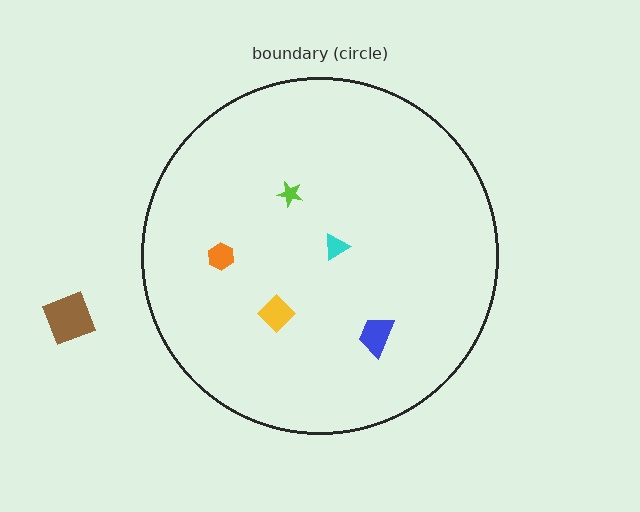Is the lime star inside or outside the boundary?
Inside.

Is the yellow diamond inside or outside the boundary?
Inside.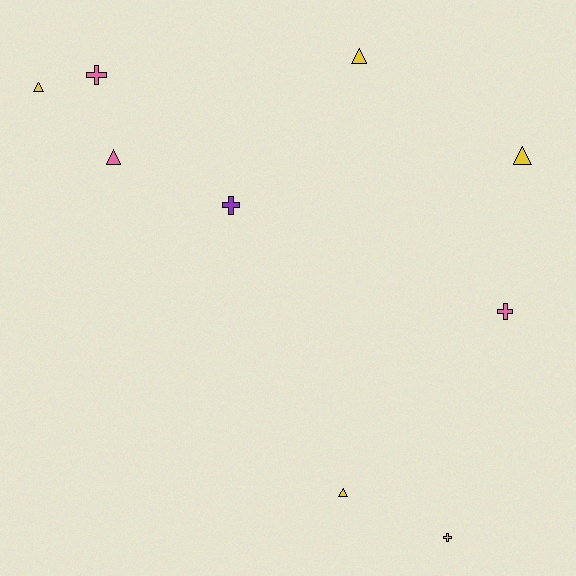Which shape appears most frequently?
Triangle, with 5 objects.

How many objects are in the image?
There are 9 objects.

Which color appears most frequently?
Yellow, with 5 objects.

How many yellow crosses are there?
There is 1 yellow cross.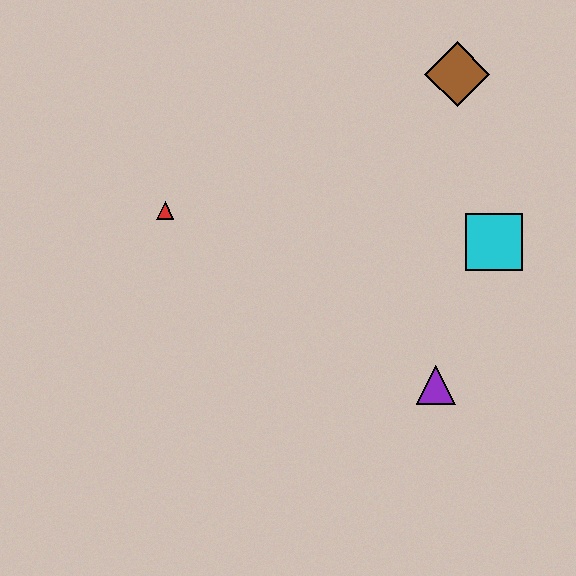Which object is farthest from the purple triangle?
The red triangle is farthest from the purple triangle.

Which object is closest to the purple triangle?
The cyan square is closest to the purple triangle.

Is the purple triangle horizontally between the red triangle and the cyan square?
Yes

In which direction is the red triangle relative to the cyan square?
The red triangle is to the left of the cyan square.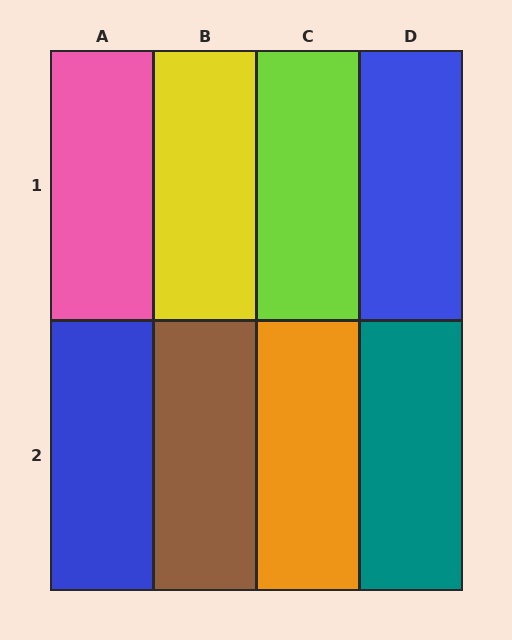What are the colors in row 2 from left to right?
Blue, brown, orange, teal.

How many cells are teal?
1 cell is teal.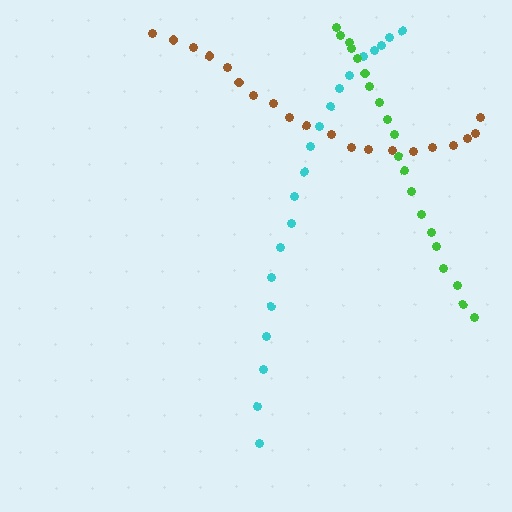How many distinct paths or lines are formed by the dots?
There are 3 distinct paths.